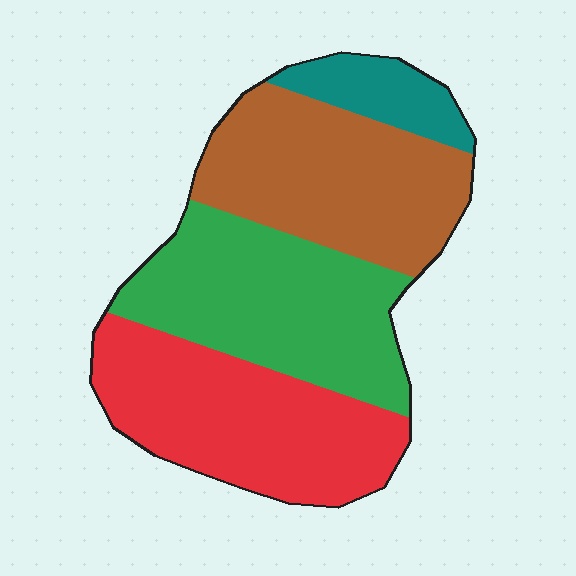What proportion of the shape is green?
Green takes up about one third (1/3) of the shape.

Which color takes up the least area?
Teal, at roughly 10%.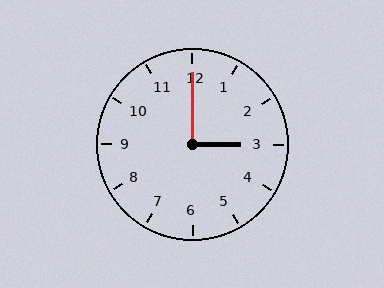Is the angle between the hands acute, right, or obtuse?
It is right.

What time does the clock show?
3:00.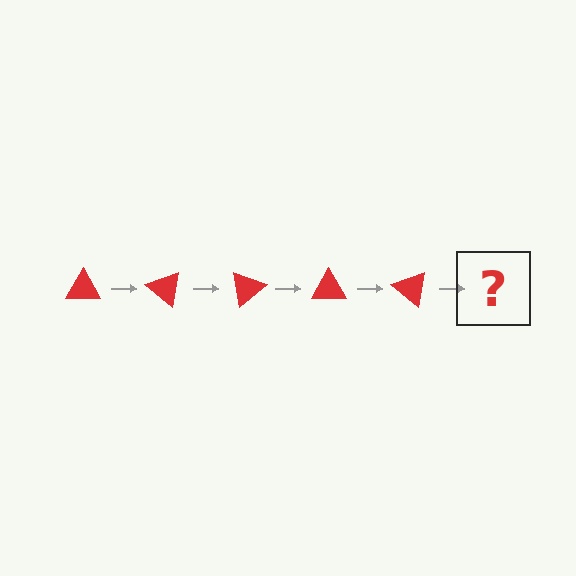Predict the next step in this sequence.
The next step is a red triangle rotated 200 degrees.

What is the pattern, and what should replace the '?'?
The pattern is that the triangle rotates 40 degrees each step. The '?' should be a red triangle rotated 200 degrees.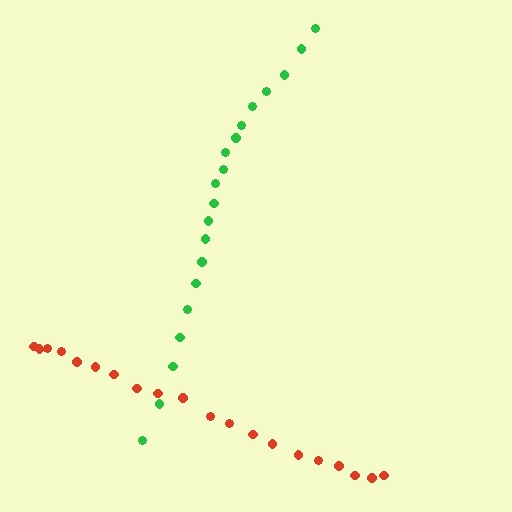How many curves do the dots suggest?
There are 2 distinct paths.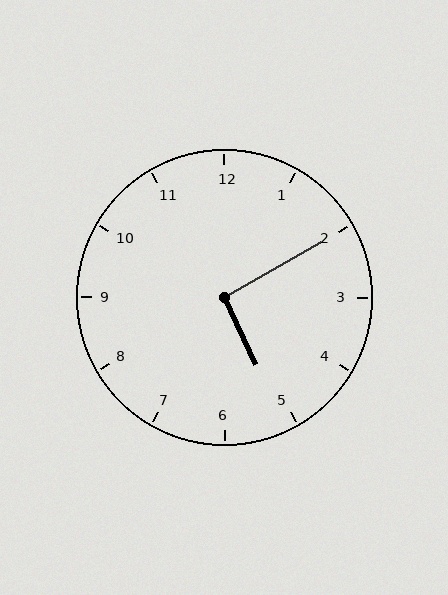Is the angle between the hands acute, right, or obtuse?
It is right.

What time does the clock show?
5:10.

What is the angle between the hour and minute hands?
Approximately 95 degrees.